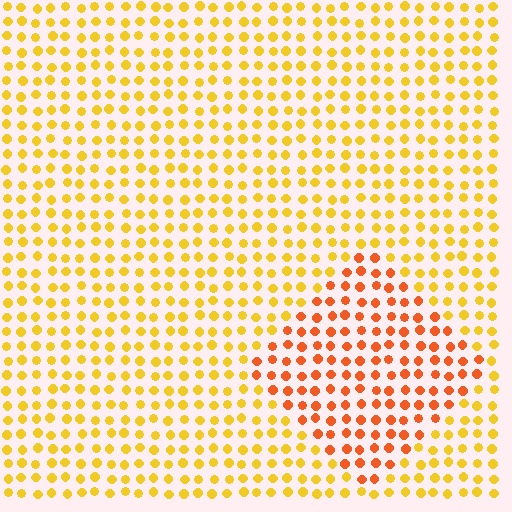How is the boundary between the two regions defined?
The boundary is defined purely by a slight shift in hue (about 34 degrees). Spacing, size, and orientation are identical on both sides.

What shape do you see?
I see a diamond.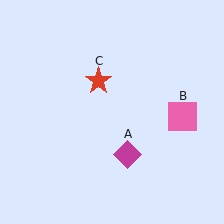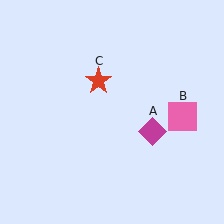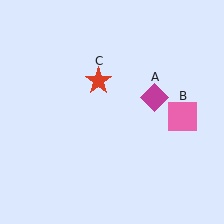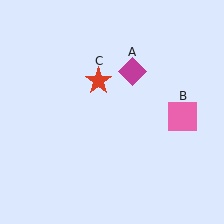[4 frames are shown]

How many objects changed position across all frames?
1 object changed position: magenta diamond (object A).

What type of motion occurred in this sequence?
The magenta diamond (object A) rotated counterclockwise around the center of the scene.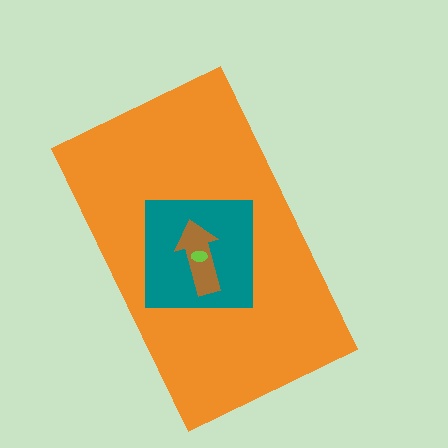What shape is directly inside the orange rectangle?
The teal square.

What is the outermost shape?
The orange rectangle.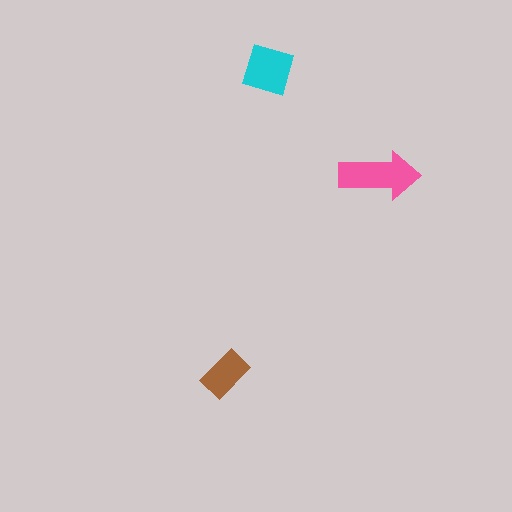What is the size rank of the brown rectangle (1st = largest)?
3rd.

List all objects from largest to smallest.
The pink arrow, the cyan square, the brown rectangle.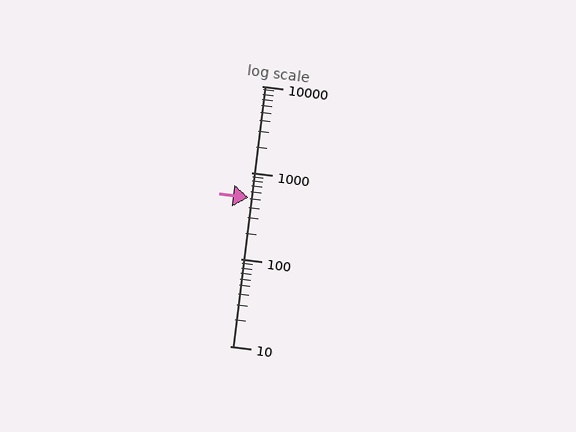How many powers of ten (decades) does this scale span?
The scale spans 3 decades, from 10 to 10000.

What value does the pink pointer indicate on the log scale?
The pointer indicates approximately 520.